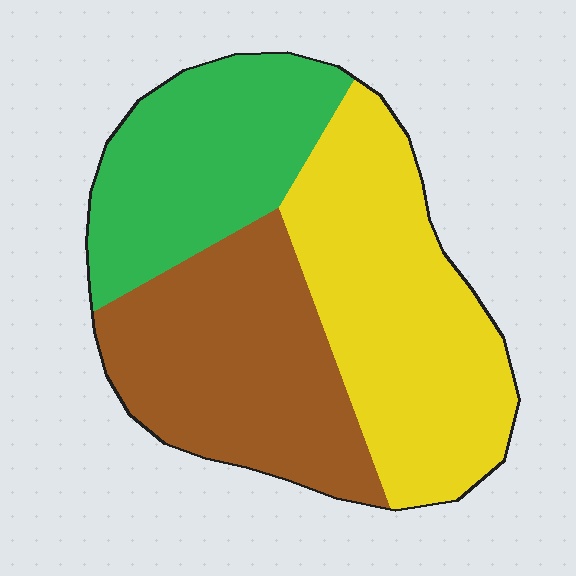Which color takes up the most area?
Yellow, at roughly 40%.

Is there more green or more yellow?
Yellow.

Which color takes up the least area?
Green, at roughly 25%.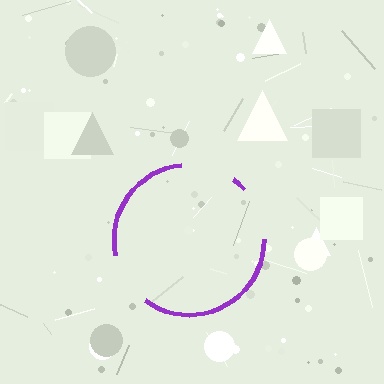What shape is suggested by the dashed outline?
The dashed outline suggests a circle.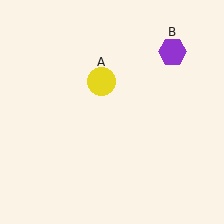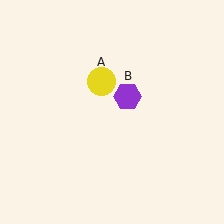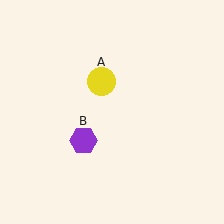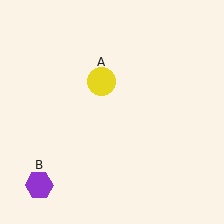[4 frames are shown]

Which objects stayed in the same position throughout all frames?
Yellow circle (object A) remained stationary.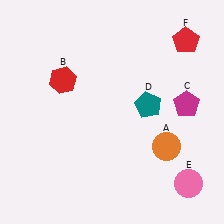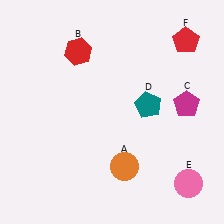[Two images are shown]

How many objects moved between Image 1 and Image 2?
2 objects moved between the two images.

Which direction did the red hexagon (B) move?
The red hexagon (B) moved up.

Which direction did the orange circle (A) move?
The orange circle (A) moved left.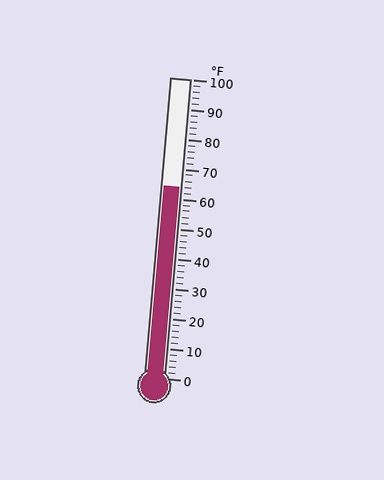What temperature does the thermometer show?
The thermometer shows approximately 64°F.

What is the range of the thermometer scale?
The thermometer scale ranges from 0°F to 100°F.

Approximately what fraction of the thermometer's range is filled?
The thermometer is filled to approximately 65% of its range.